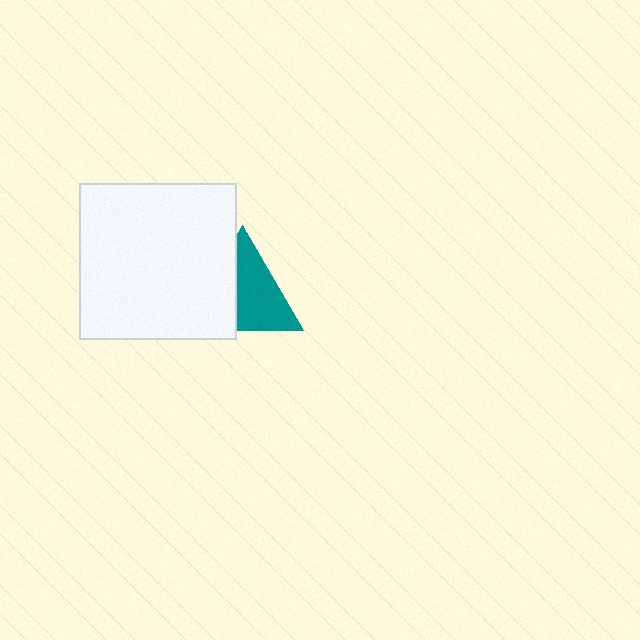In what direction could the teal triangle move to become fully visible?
The teal triangle could move right. That would shift it out from behind the white square entirely.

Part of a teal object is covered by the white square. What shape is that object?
It is a triangle.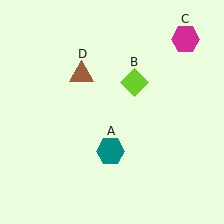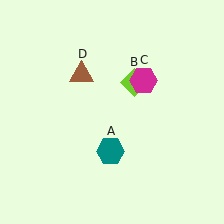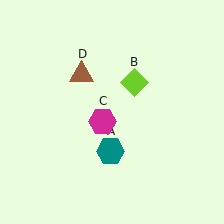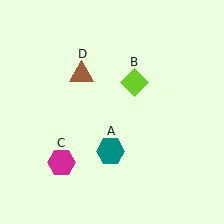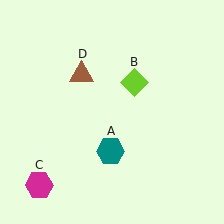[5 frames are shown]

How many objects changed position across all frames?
1 object changed position: magenta hexagon (object C).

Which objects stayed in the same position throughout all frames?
Teal hexagon (object A) and lime diamond (object B) and brown triangle (object D) remained stationary.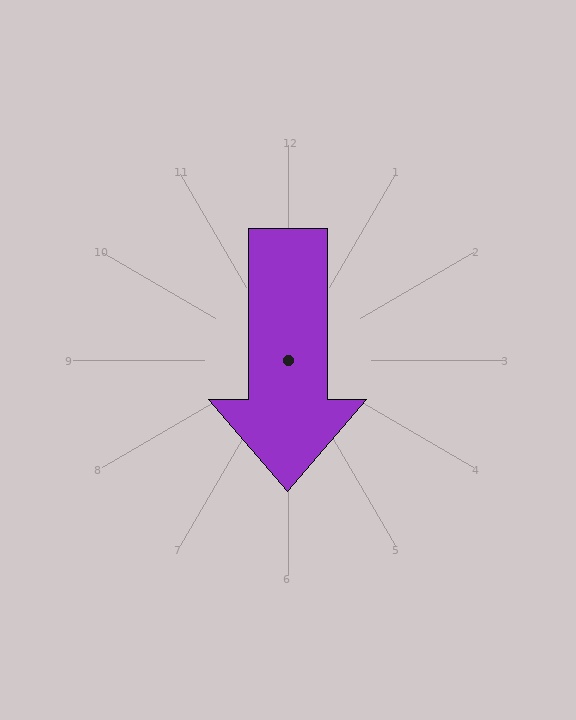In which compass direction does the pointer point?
South.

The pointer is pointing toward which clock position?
Roughly 6 o'clock.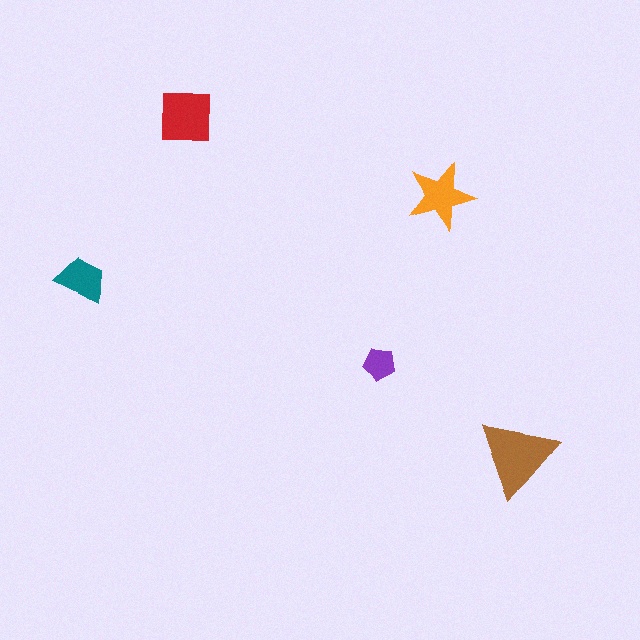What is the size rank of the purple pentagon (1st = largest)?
5th.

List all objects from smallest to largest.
The purple pentagon, the teal trapezoid, the orange star, the red square, the brown triangle.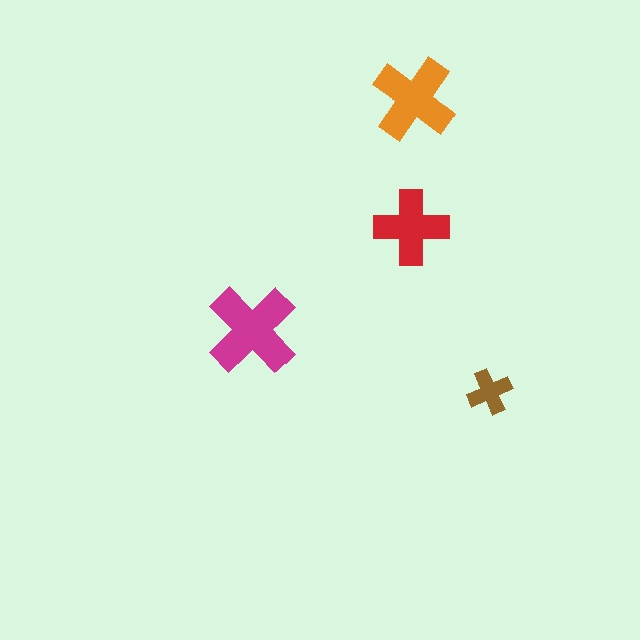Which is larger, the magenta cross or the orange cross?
The magenta one.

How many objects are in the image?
There are 4 objects in the image.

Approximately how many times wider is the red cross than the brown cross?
About 1.5 times wider.